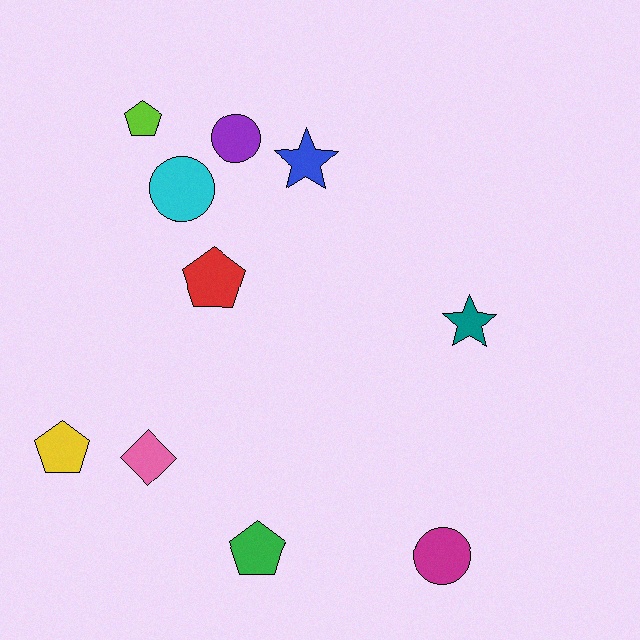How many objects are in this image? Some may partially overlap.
There are 10 objects.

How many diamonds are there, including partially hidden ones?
There is 1 diamond.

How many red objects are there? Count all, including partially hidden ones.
There is 1 red object.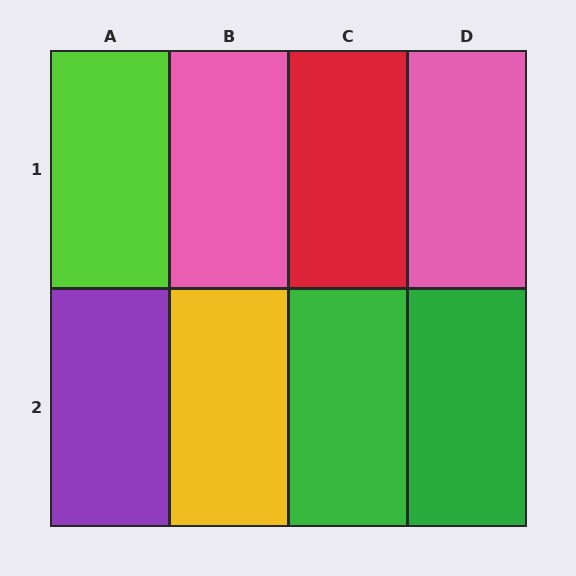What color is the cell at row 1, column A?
Lime.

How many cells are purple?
1 cell is purple.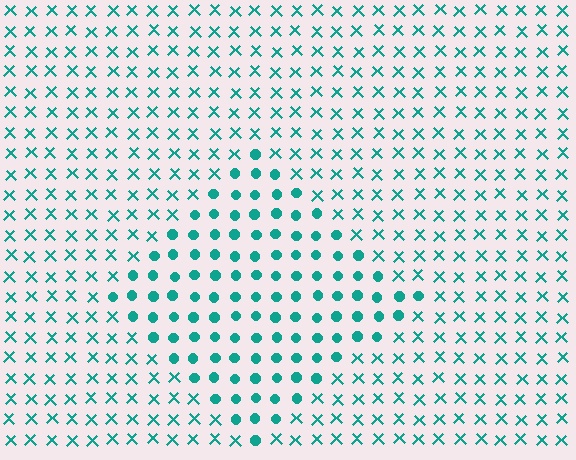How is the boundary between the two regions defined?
The boundary is defined by a change in element shape: circles inside vs. X marks outside. All elements share the same color and spacing.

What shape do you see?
I see a diamond.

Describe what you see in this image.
The image is filled with small teal elements arranged in a uniform grid. A diamond-shaped region contains circles, while the surrounding area contains X marks. The boundary is defined purely by the change in element shape.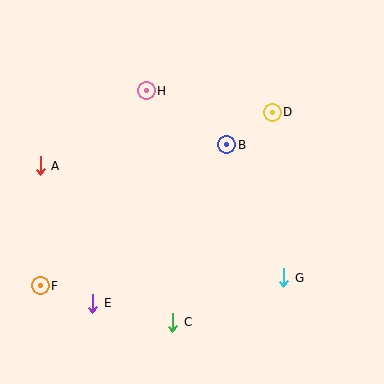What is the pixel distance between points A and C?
The distance between A and C is 205 pixels.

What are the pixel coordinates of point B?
Point B is at (227, 145).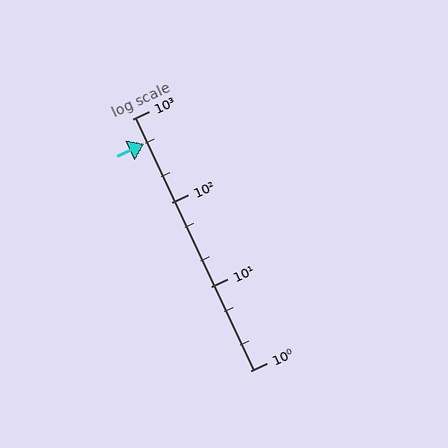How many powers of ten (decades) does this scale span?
The scale spans 3 decades, from 1 to 1000.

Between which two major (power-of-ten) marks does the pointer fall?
The pointer is between 100 and 1000.